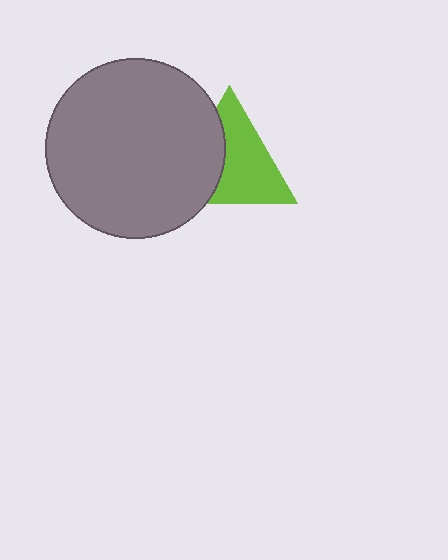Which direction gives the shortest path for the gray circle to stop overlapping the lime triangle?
Moving left gives the shortest separation.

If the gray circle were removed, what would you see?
You would see the complete lime triangle.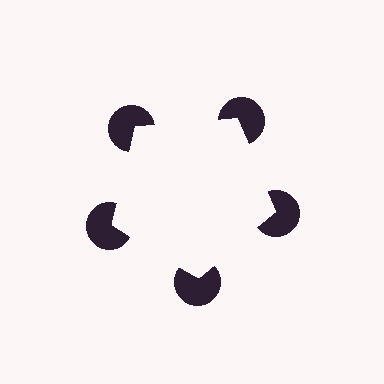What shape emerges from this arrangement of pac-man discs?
An illusory pentagon — its edges are inferred from the aligned wedge cuts in the pac-man discs, not physically drawn.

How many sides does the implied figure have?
5 sides.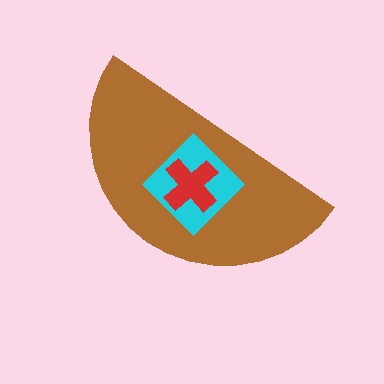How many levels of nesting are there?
3.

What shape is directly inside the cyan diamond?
The red cross.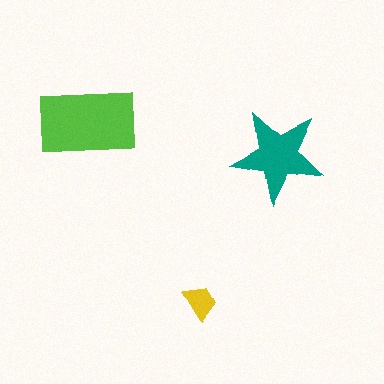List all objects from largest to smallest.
The lime rectangle, the teal star, the yellow trapezoid.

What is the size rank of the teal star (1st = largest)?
2nd.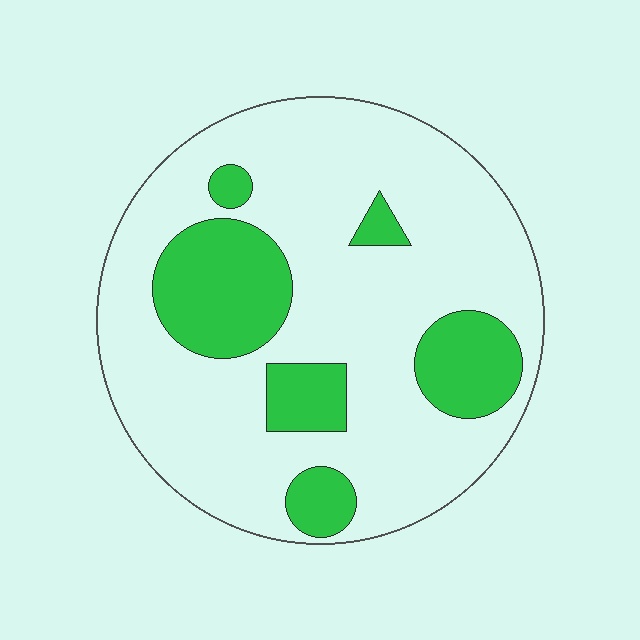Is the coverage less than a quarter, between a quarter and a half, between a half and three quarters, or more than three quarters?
Less than a quarter.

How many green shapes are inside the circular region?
6.